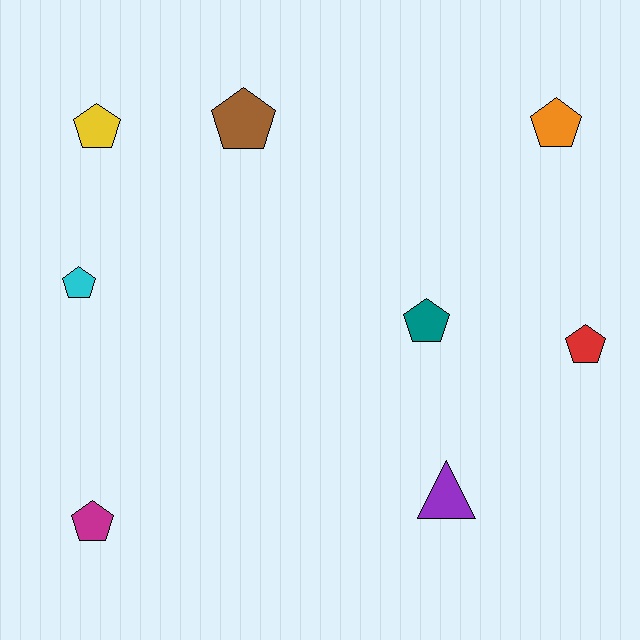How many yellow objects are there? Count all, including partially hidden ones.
There is 1 yellow object.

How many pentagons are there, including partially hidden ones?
There are 7 pentagons.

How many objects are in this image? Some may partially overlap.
There are 8 objects.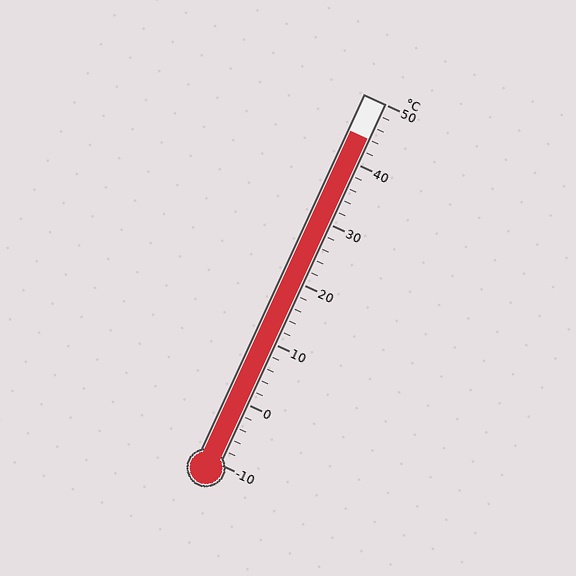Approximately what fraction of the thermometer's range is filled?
The thermometer is filled to approximately 90% of its range.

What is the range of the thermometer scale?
The thermometer scale ranges from -10°C to 50°C.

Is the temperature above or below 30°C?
The temperature is above 30°C.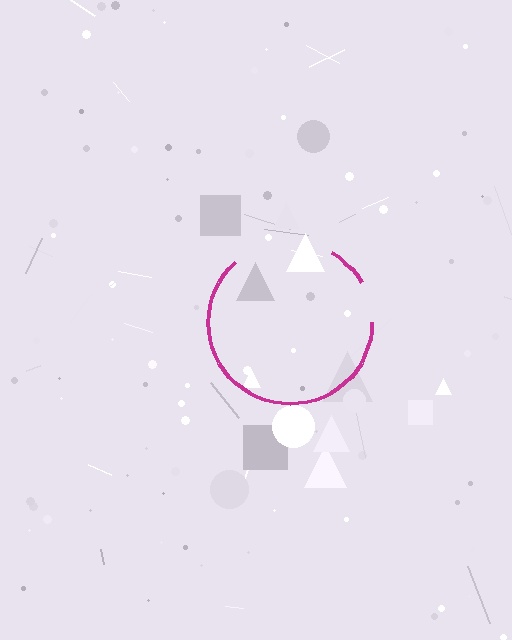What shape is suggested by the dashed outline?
The dashed outline suggests a circle.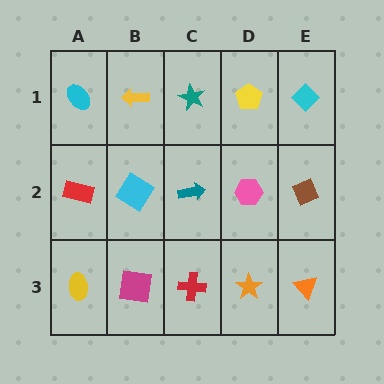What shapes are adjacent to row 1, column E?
A brown diamond (row 2, column E), a yellow pentagon (row 1, column D).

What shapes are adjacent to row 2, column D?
A yellow pentagon (row 1, column D), an orange star (row 3, column D), a teal arrow (row 2, column C), a brown diamond (row 2, column E).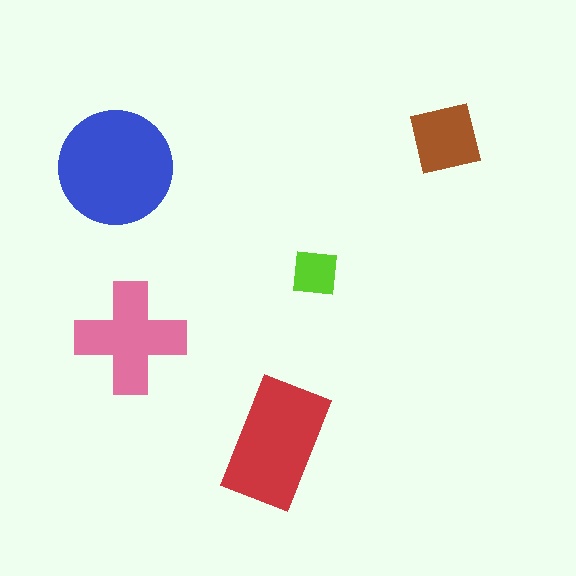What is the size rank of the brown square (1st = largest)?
4th.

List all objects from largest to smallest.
The blue circle, the red rectangle, the pink cross, the brown square, the lime square.